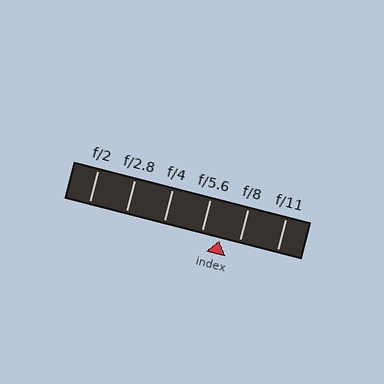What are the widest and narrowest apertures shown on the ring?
The widest aperture shown is f/2 and the narrowest is f/11.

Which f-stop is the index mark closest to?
The index mark is closest to f/5.6.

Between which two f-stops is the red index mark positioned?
The index mark is between f/5.6 and f/8.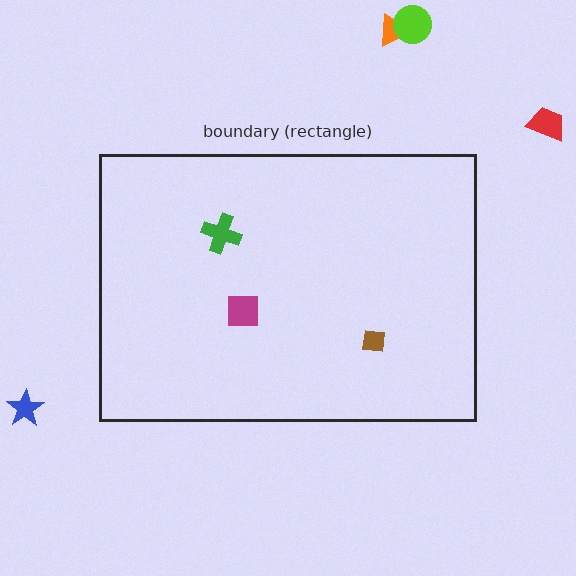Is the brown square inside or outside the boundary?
Inside.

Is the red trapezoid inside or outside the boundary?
Outside.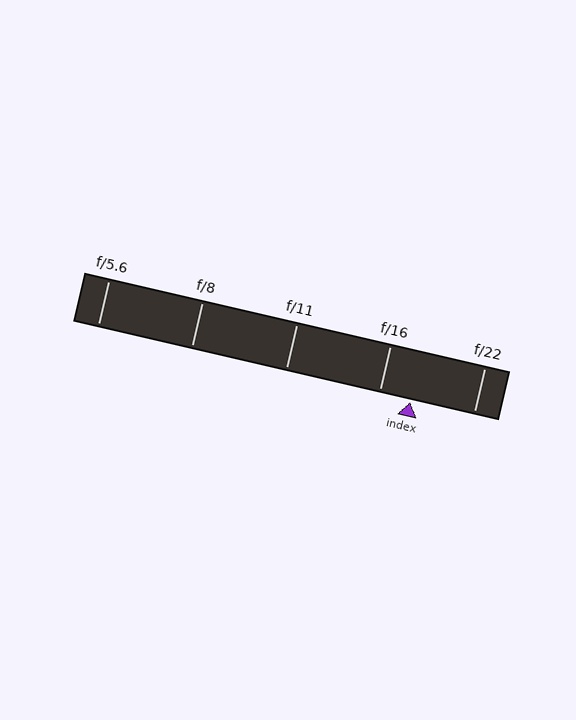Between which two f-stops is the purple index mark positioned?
The index mark is between f/16 and f/22.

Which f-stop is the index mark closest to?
The index mark is closest to f/16.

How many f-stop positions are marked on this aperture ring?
There are 5 f-stop positions marked.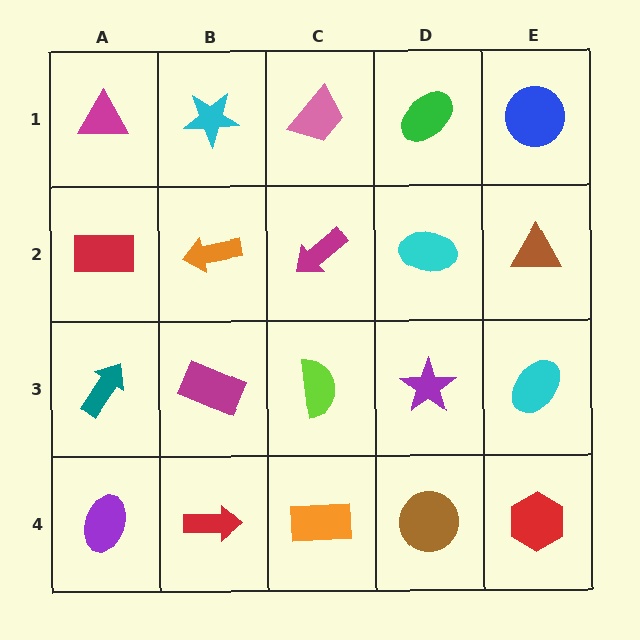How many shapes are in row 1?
5 shapes.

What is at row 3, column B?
A magenta rectangle.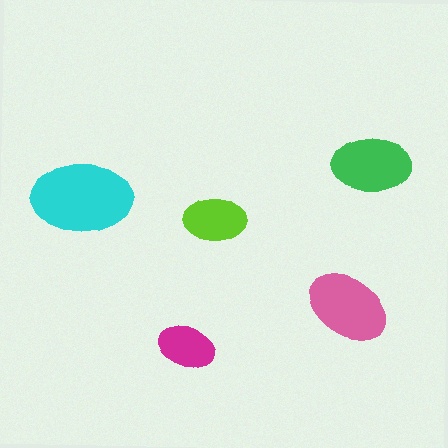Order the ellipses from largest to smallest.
the cyan one, the pink one, the green one, the lime one, the magenta one.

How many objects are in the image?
There are 5 objects in the image.